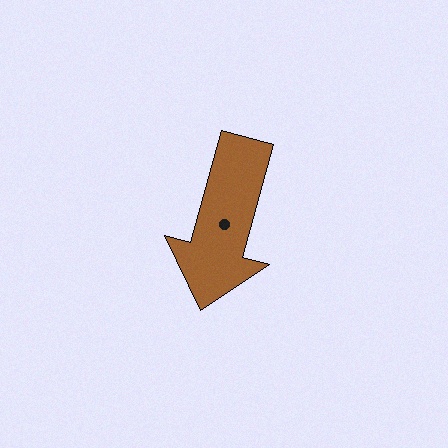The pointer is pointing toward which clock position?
Roughly 7 o'clock.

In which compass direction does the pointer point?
South.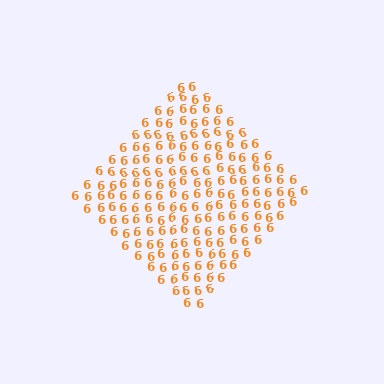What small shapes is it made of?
It is made of small digit 6's.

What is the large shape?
The large shape is a diamond.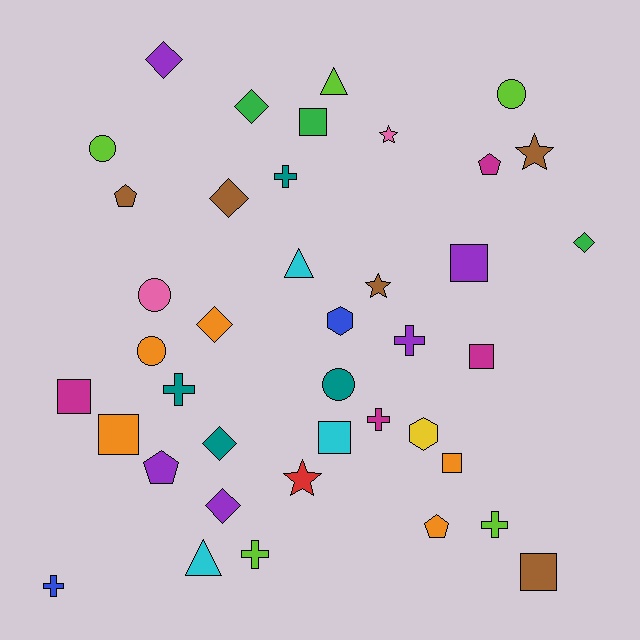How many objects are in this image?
There are 40 objects.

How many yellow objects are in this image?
There is 1 yellow object.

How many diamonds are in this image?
There are 7 diamonds.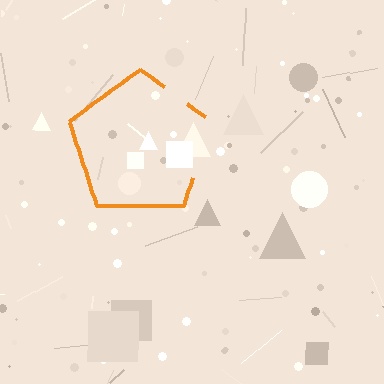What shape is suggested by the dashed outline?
The dashed outline suggests a pentagon.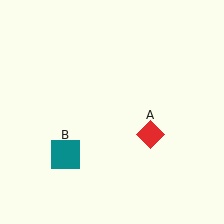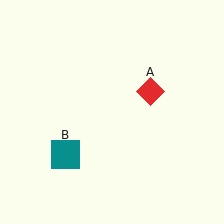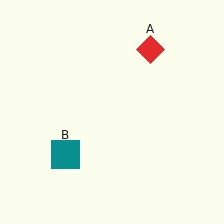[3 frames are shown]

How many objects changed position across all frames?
1 object changed position: red diamond (object A).